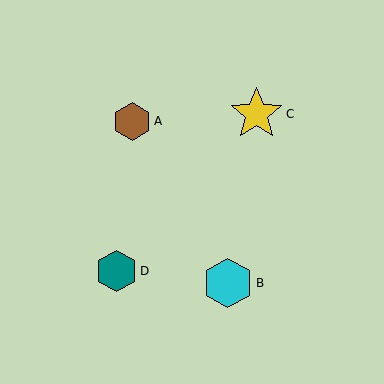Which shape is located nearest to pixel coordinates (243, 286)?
The cyan hexagon (labeled B) at (228, 283) is nearest to that location.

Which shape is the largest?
The yellow star (labeled C) is the largest.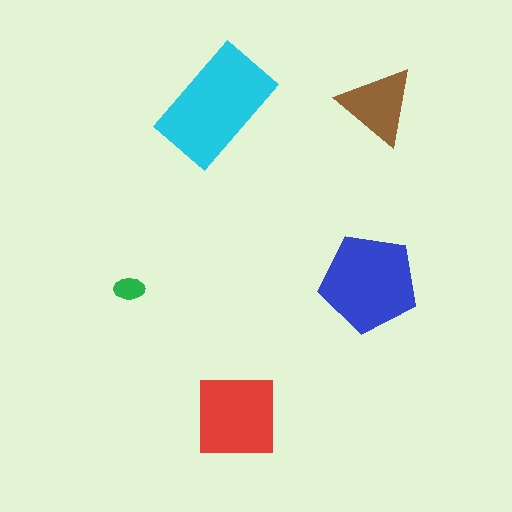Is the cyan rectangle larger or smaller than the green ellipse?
Larger.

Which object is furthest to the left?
The green ellipse is leftmost.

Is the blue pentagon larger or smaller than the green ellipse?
Larger.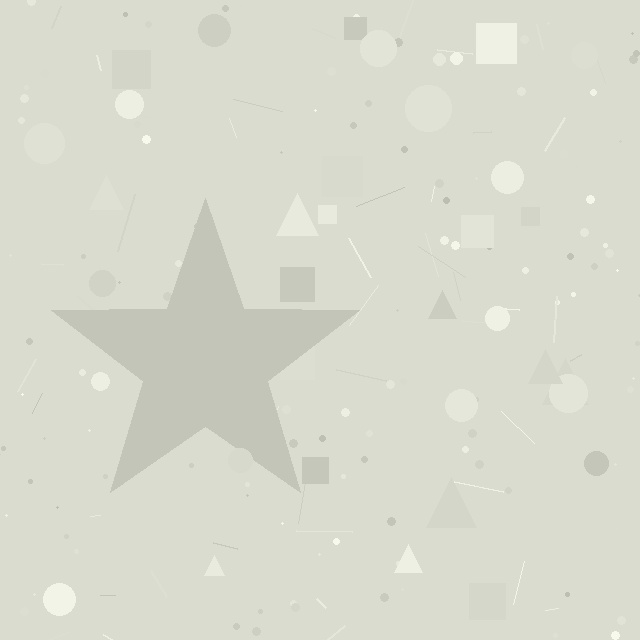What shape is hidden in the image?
A star is hidden in the image.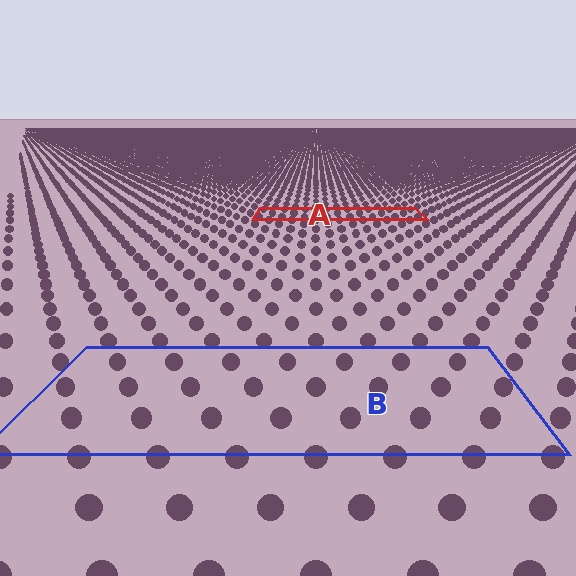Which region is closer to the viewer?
Region B is closer. The texture elements there are larger and more spread out.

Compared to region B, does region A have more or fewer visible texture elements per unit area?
Region A has more texture elements per unit area — they are packed more densely because it is farther away.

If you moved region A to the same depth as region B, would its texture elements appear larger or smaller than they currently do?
They would appear larger. At a closer depth, the same texture elements are projected at a bigger on-screen size.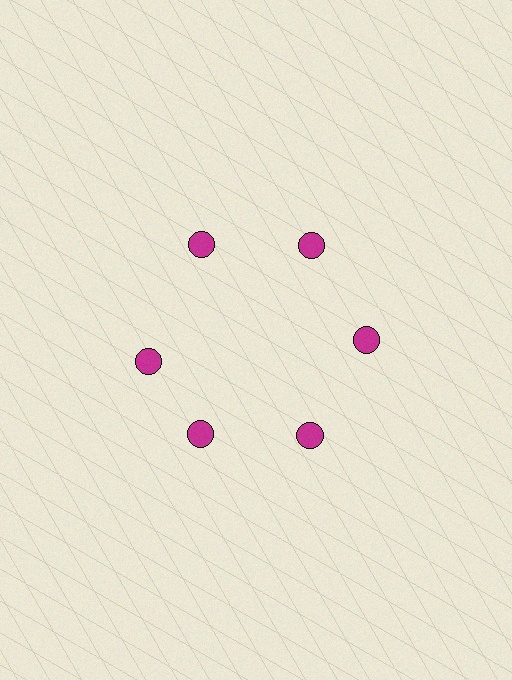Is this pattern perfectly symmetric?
No. The 6 magenta circles are arranged in a ring, but one element near the 9 o'clock position is rotated out of alignment along the ring, breaking the 6-fold rotational symmetry.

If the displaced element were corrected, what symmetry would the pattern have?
It would have 6-fold rotational symmetry — the pattern would map onto itself every 60 degrees.